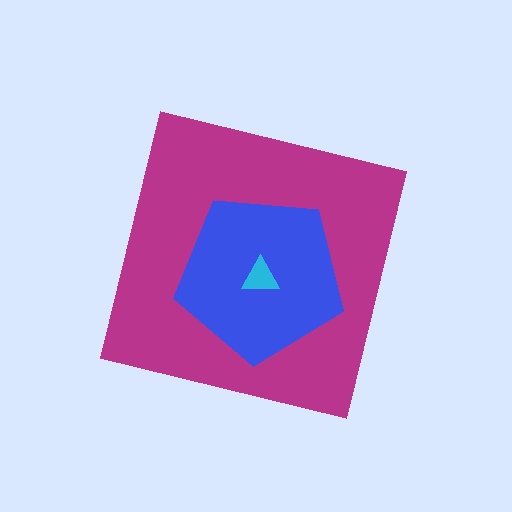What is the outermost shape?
The magenta square.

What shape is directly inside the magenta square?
The blue pentagon.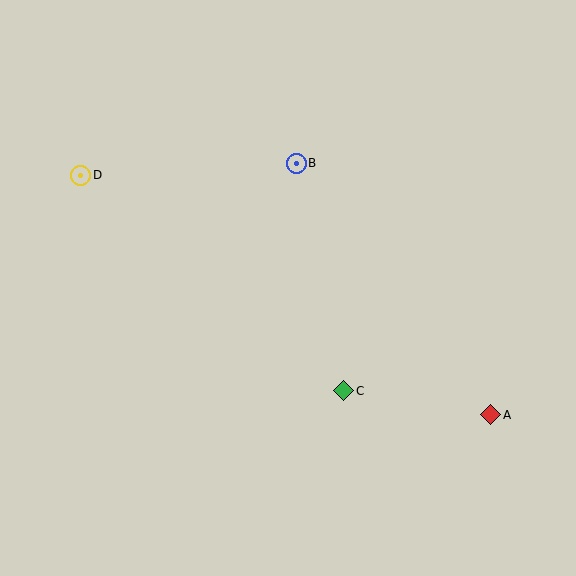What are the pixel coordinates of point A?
Point A is at (491, 415).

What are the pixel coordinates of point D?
Point D is at (81, 175).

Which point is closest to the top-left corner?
Point D is closest to the top-left corner.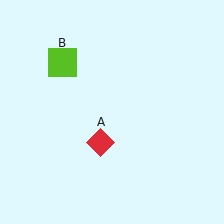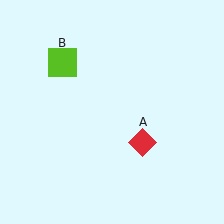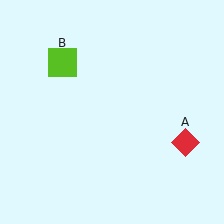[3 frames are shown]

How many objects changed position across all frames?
1 object changed position: red diamond (object A).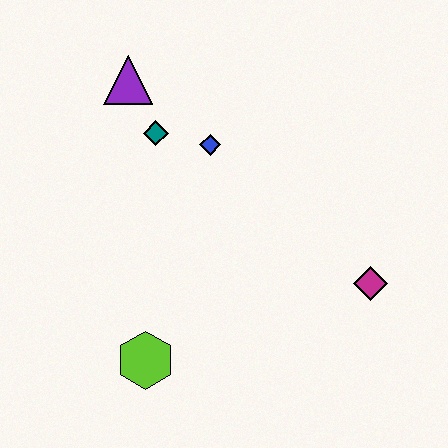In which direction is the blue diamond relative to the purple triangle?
The blue diamond is to the right of the purple triangle.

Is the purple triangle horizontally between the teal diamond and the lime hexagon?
No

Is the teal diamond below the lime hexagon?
No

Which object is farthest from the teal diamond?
The magenta diamond is farthest from the teal diamond.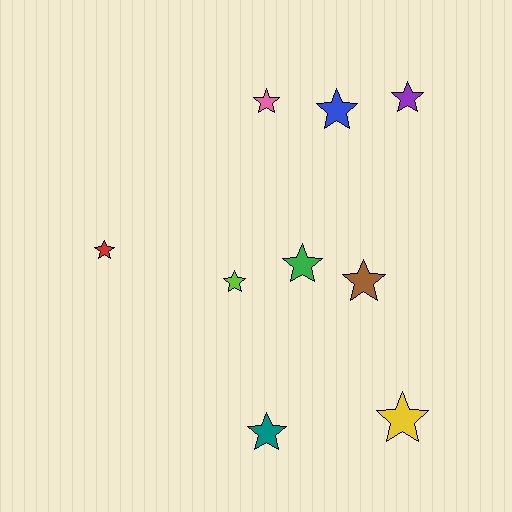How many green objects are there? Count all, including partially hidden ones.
There is 1 green object.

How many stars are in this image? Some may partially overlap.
There are 9 stars.